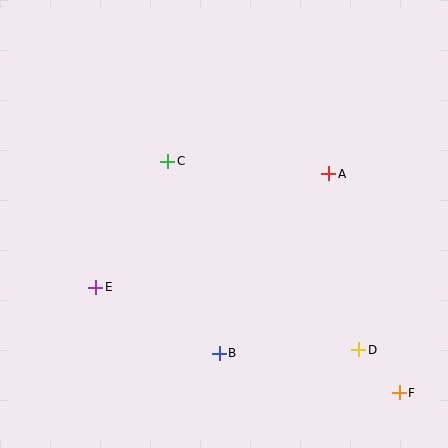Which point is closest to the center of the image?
Point C at (168, 161) is closest to the center.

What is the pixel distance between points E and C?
The distance between E and C is 145 pixels.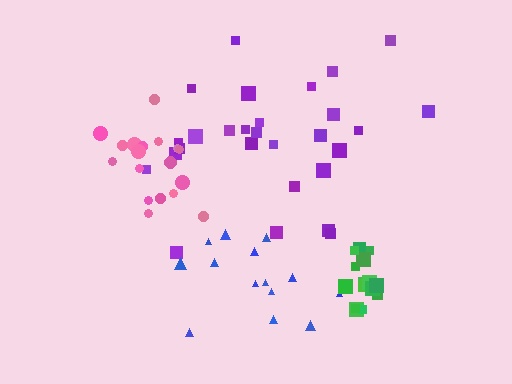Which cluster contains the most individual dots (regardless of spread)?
Purple (28).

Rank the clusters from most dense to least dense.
green, pink, blue, purple.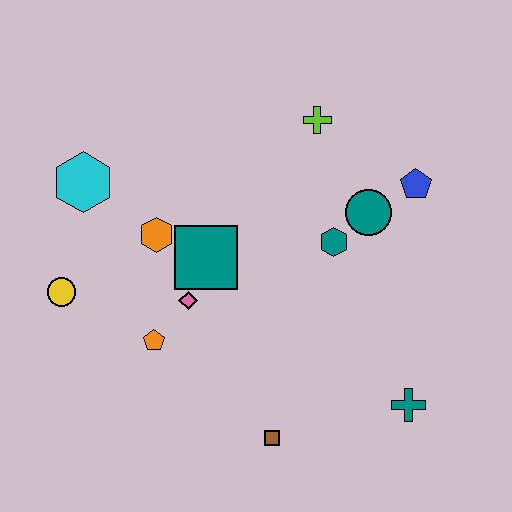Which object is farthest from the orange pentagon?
The blue pentagon is farthest from the orange pentagon.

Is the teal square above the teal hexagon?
No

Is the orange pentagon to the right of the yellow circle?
Yes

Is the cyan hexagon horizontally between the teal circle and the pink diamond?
No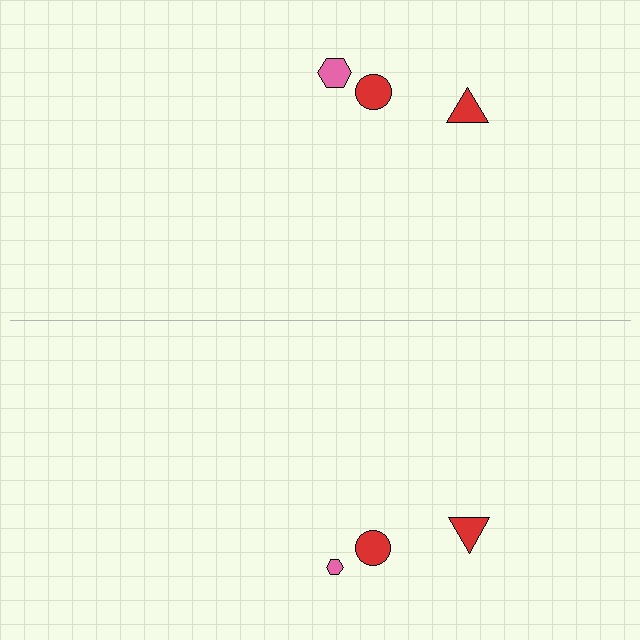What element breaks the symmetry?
The pink hexagon on the bottom side has a different size than its mirror counterpart.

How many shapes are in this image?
There are 6 shapes in this image.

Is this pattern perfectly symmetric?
No, the pattern is not perfectly symmetric. The pink hexagon on the bottom side has a different size than its mirror counterpart.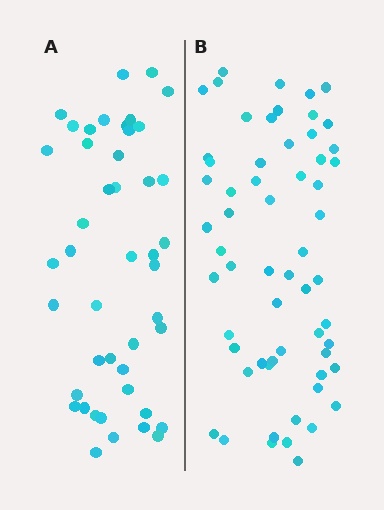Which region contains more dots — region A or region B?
Region B (the right region) has more dots.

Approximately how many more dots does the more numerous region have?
Region B has approximately 15 more dots than region A.